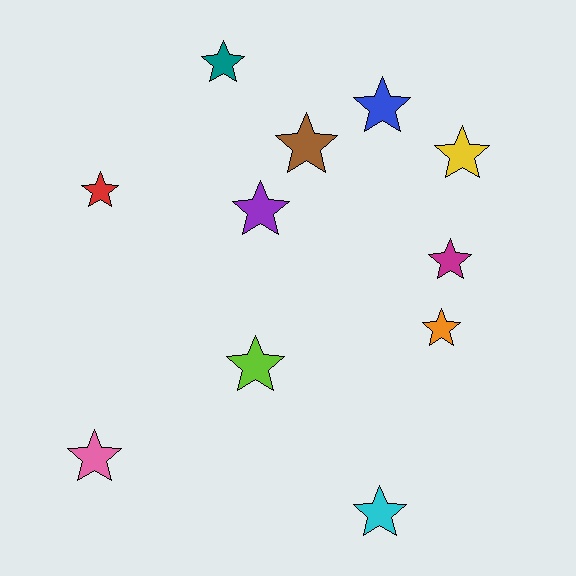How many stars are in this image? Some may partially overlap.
There are 11 stars.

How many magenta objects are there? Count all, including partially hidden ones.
There is 1 magenta object.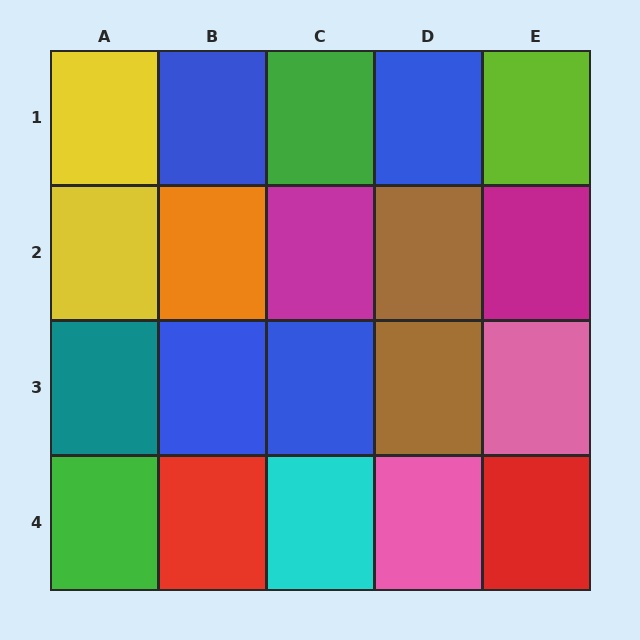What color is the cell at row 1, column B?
Blue.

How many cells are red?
2 cells are red.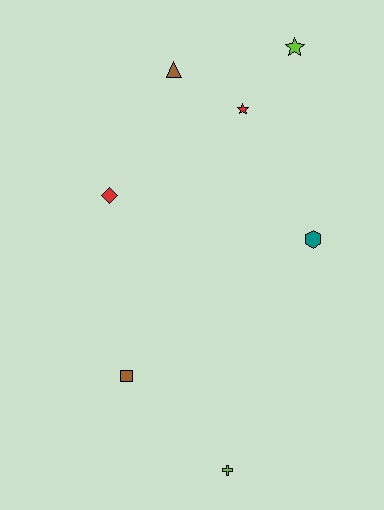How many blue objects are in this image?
There are no blue objects.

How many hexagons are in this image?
There is 1 hexagon.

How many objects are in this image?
There are 7 objects.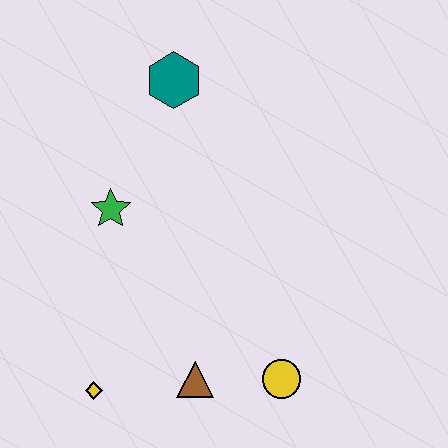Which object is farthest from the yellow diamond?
The teal hexagon is farthest from the yellow diamond.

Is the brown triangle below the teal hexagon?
Yes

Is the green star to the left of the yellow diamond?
No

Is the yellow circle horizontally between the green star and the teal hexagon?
No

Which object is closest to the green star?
The teal hexagon is closest to the green star.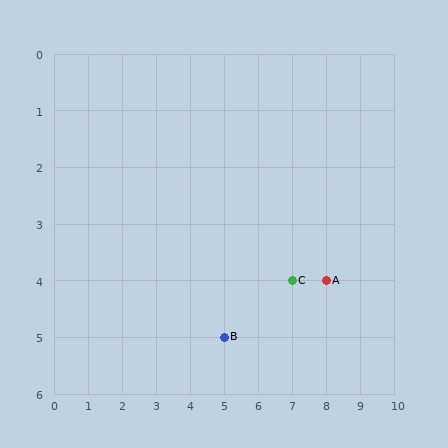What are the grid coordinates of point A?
Point A is at grid coordinates (8, 4).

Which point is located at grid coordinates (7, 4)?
Point C is at (7, 4).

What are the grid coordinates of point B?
Point B is at grid coordinates (5, 5).